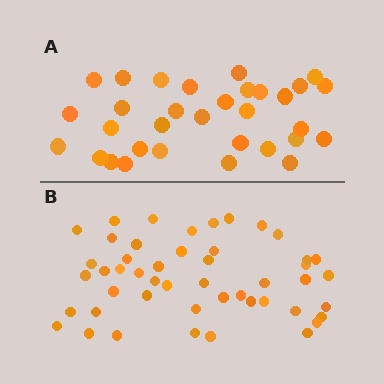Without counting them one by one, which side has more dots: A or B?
Region B (the bottom region) has more dots.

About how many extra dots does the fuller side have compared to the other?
Region B has approximately 15 more dots than region A.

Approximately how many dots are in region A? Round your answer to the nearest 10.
About 30 dots. (The exact count is 32, which rounds to 30.)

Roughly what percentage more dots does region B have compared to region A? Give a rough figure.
About 50% more.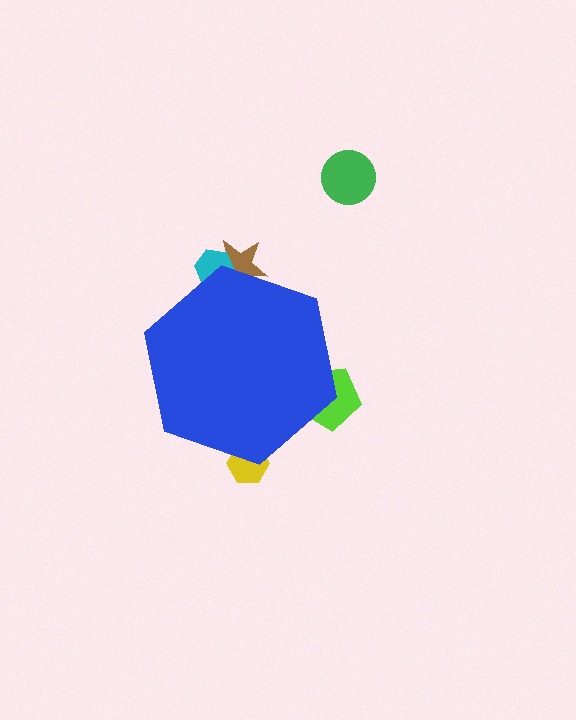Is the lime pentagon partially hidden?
Yes, the lime pentagon is partially hidden behind the blue hexagon.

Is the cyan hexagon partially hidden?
Yes, the cyan hexagon is partially hidden behind the blue hexagon.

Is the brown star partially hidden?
Yes, the brown star is partially hidden behind the blue hexagon.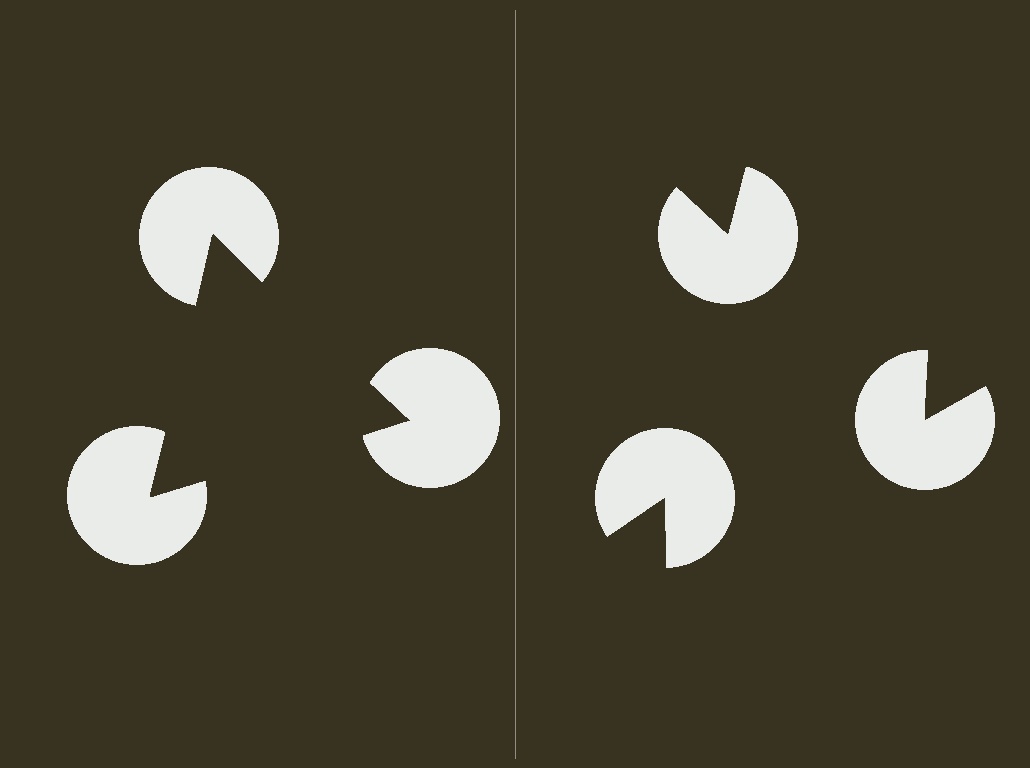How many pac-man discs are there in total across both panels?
6 — 3 on each side.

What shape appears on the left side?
An illusory triangle.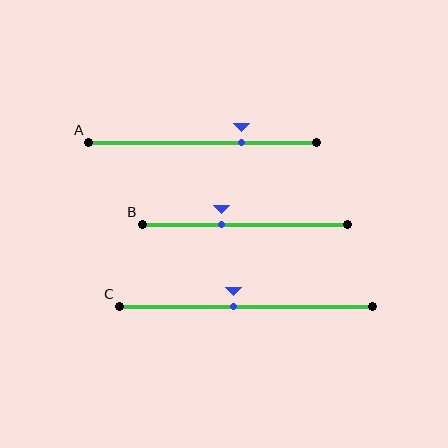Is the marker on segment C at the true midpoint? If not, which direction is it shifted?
No, the marker on segment C is shifted to the left by about 5% of the segment length.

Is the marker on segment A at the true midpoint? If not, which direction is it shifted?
No, the marker on segment A is shifted to the right by about 17% of the segment length.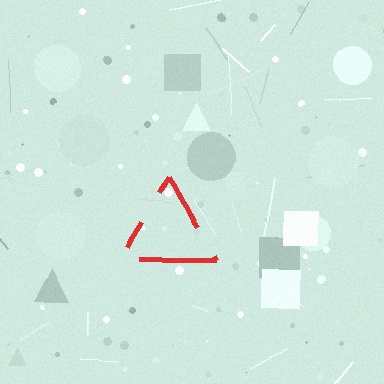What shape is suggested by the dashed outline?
The dashed outline suggests a triangle.